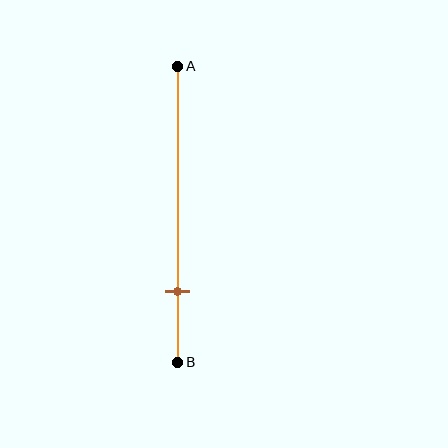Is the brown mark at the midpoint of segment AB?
No, the mark is at about 75% from A, not at the 50% midpoint.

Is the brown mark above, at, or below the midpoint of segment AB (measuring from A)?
The brown mark is below the midpoint of segment AB.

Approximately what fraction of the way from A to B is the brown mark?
The brown mark is approximately 75% of the way from A to B.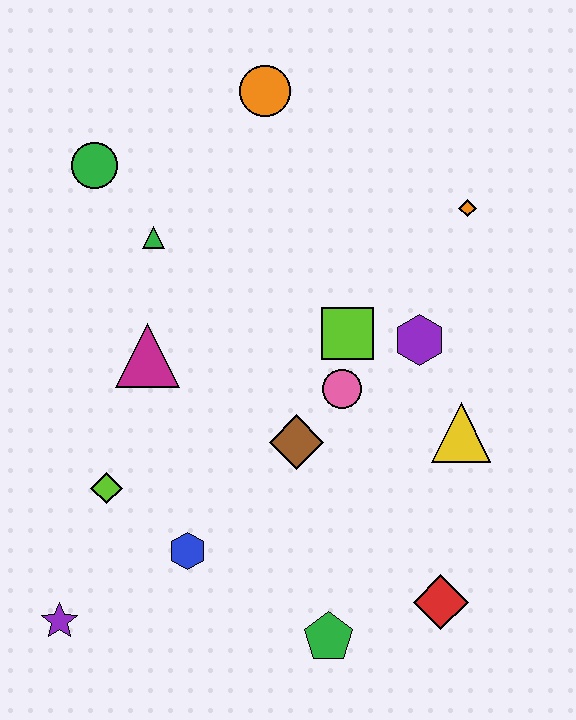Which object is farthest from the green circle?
The red diamond is farthest from the green circle.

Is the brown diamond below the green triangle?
Yes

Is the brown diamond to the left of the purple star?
No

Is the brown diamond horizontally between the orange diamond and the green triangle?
Yes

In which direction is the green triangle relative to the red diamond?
The green triangle is above the red diamond.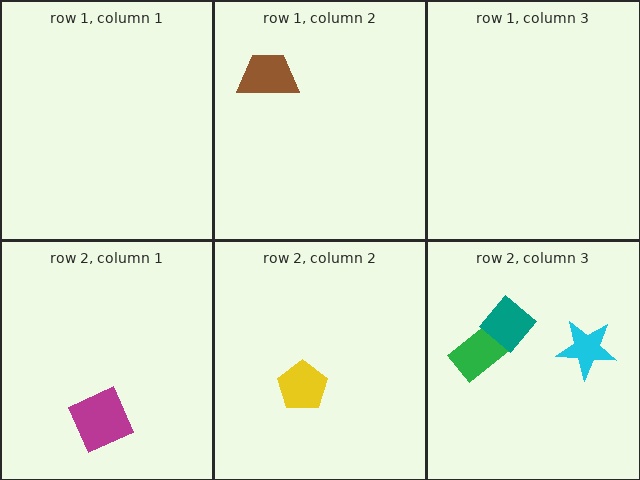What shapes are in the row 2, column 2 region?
The yellow pentagon.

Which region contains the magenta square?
The row 2, column 1 region.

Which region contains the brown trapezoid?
The row 1, column 2 region.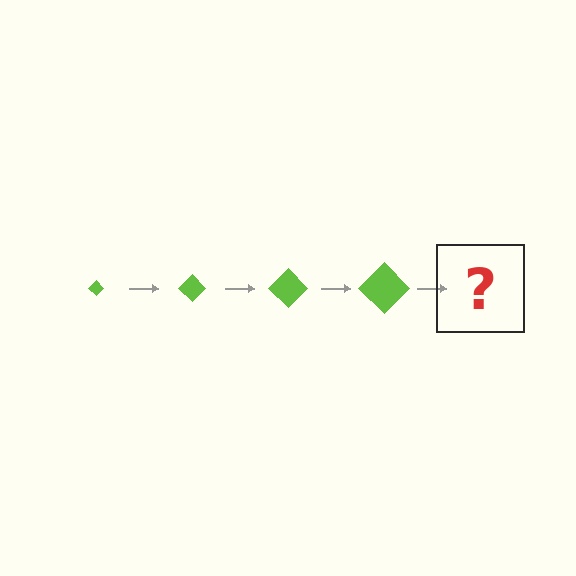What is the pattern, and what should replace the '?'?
The pattern is that the diamond gets progressively larger each step. The '?' should be a lime diamond, larger than the previous one.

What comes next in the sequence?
The next element should be a lime diamond, larger than the previous one.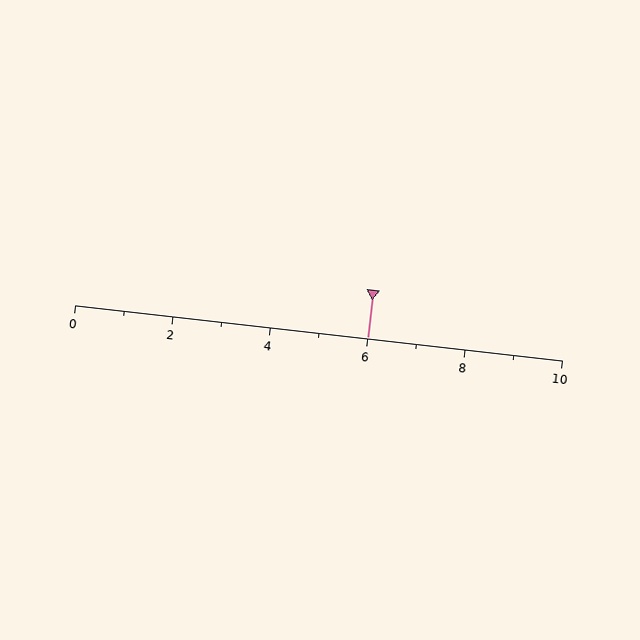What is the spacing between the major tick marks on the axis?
The major ticks are spaced 2 apart.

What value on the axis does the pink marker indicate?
The marker indicates approximately 6.